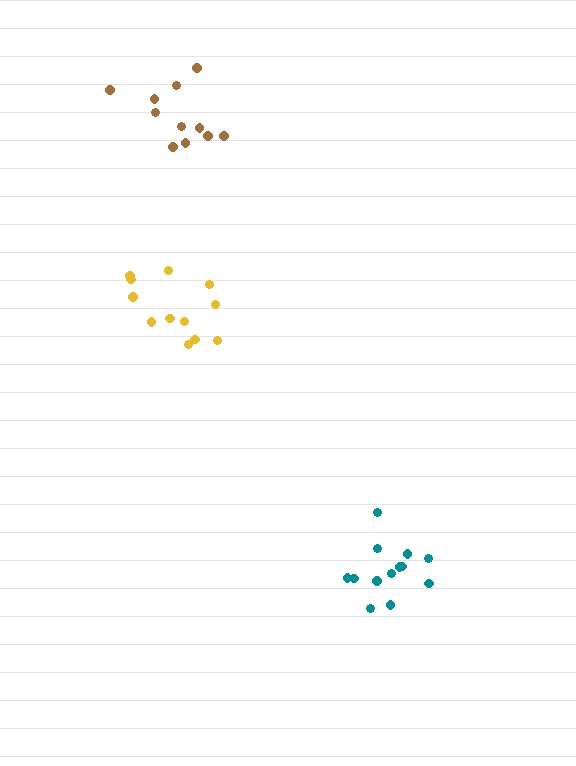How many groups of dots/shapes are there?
There are 3 groups.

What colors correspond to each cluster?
The clusters are colored: yellow, teal, brown.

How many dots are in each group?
Group 1: 12 dots, Group 2: 13 dots, Group 3: 11 dots (36 total).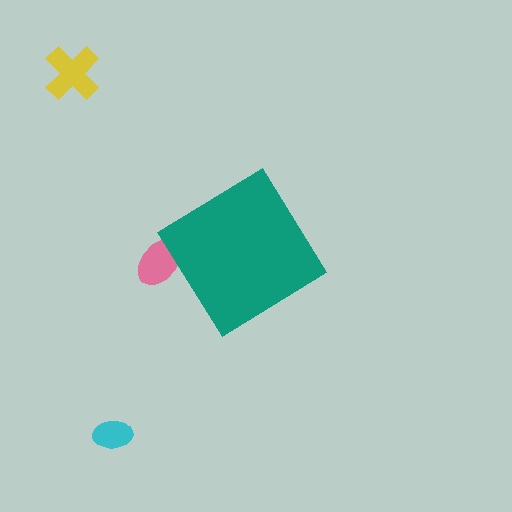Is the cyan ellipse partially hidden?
No, the cyan ellipse is fully visible.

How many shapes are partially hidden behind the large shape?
1 shape is partially hidden.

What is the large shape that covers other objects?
A teal diamond.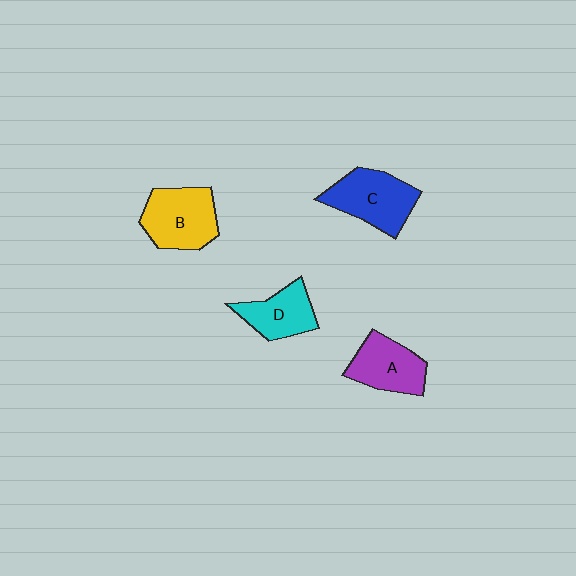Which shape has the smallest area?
Shape D (cyan).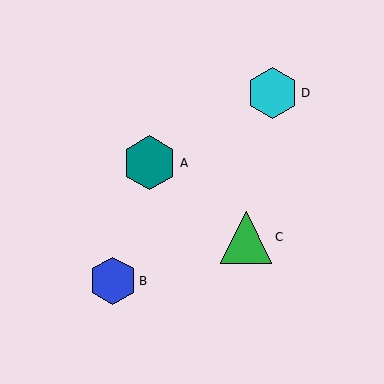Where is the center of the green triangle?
The center of the green triangle is at (246, 237).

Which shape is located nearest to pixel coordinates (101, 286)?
The blue hexagon (labeled B) at (113, 281) is nearest to that location.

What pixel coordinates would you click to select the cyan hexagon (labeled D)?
Click at (272, 93) to select the cyan hexagon D.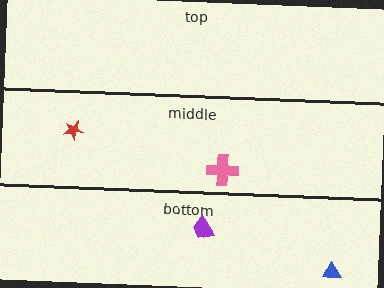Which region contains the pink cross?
The middle region.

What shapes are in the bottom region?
The purple trapezoid, the blue triangle.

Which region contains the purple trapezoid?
The bottom region.